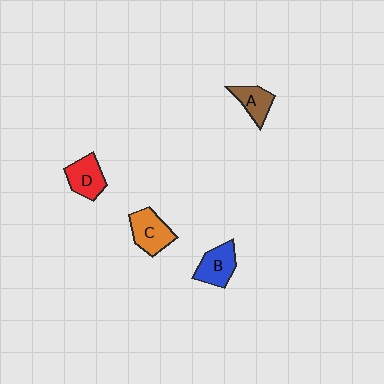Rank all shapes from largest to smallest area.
From largest to smallest: C (orange), B (blue), D (red), A (brown).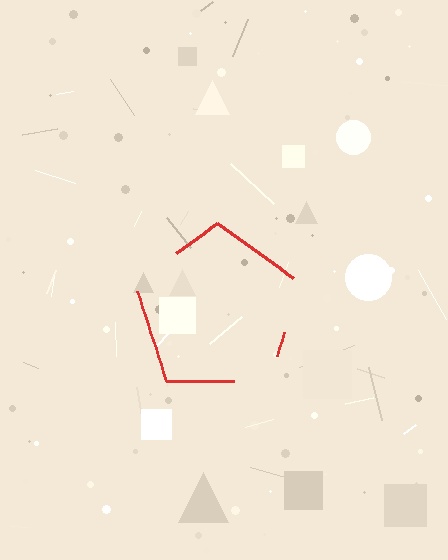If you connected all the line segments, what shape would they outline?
They would outline a pentagon.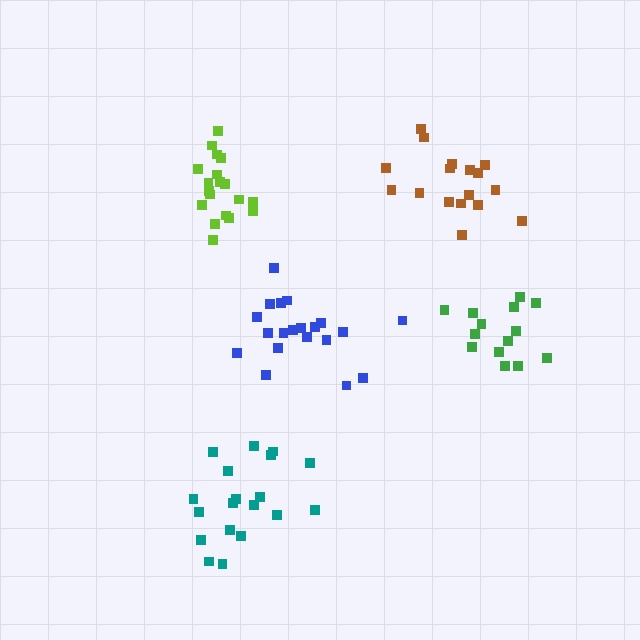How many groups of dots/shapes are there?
There are 5 groups.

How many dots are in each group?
Group 1: 14 dots, Group 2: 20 dots, Group 3: 19 dots, Group 4: 19 dots, Group 5: 17 dots (89 total).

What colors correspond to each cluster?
The clusters are colored: green, blue, lime, teal, brown.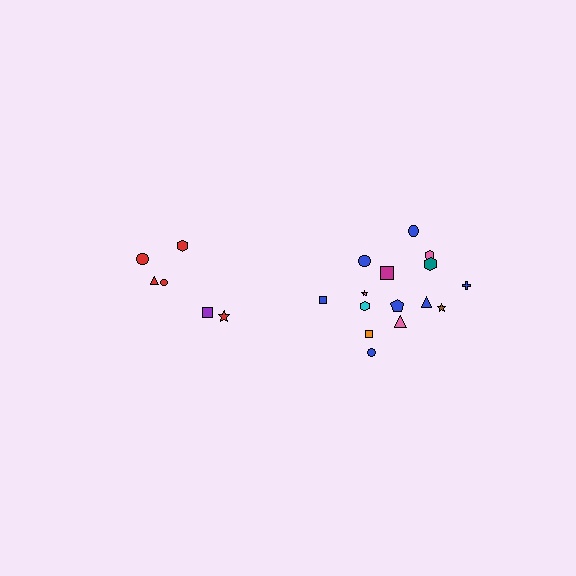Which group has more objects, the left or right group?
The right group.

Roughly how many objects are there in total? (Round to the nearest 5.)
Roughly 20 objects in total.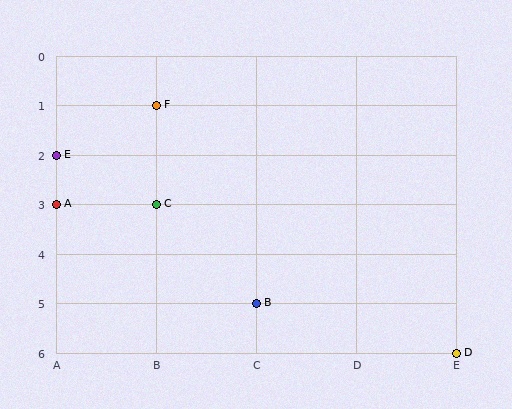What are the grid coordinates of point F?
Point F is at grid coordinates (B, 1).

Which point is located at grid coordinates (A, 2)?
Point E is at (A, 2).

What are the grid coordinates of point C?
Point C is at grid coordinates (B, 3).